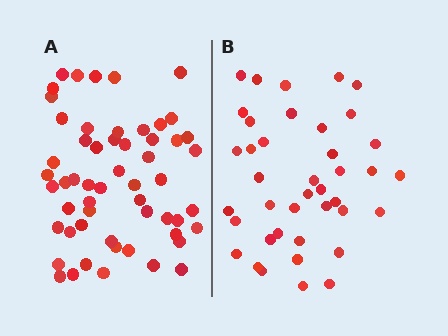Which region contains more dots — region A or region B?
Region A (the left region) has more dots.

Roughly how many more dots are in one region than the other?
Region A has approximately 15 more dots than region B.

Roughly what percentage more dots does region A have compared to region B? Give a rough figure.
About 40% more.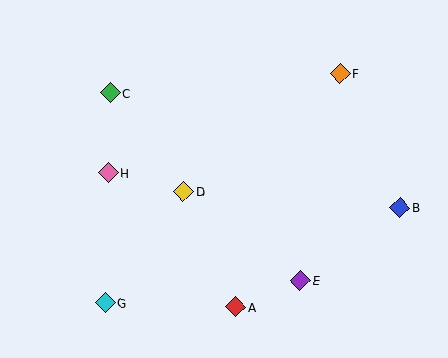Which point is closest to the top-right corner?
Point F is closest to the top-right corner.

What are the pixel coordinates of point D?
Point D is at (183, 192).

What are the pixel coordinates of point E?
Point E is at (300, 281).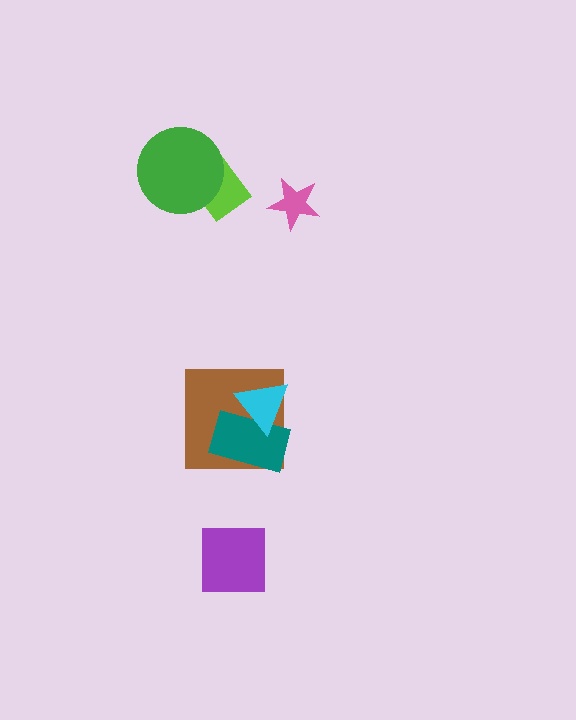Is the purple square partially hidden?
No, no other shape covers it.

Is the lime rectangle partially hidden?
Yes, it is partially covered by another shape.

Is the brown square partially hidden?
Yes, it is partially covered by another shape.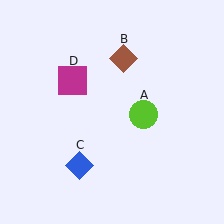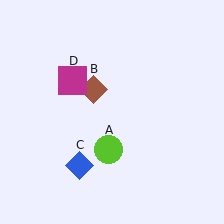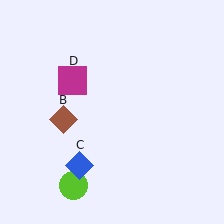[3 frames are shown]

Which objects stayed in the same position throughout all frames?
Blue diamond (object C) and magenta square (object D) remained stationary.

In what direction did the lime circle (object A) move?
The lime circle (object A) moved down and to the left.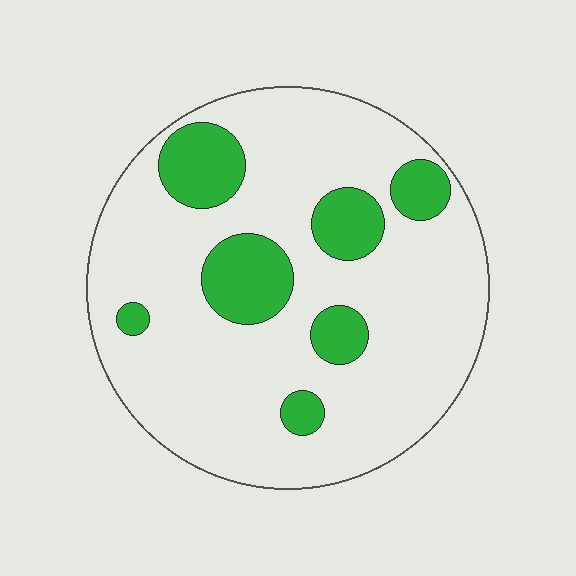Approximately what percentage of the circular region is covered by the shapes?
Approximately 20%.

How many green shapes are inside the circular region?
7.